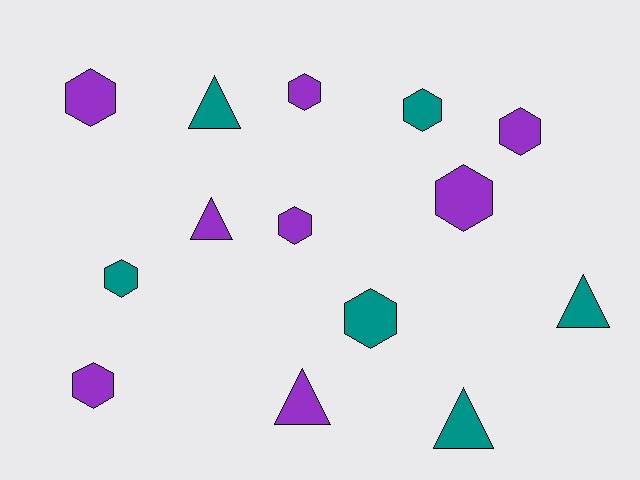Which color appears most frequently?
Purple, with 8 objects.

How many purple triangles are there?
There are 2 purple triangles.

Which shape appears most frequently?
Hexagon, with 9 objects.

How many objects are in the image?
There are 14 objects.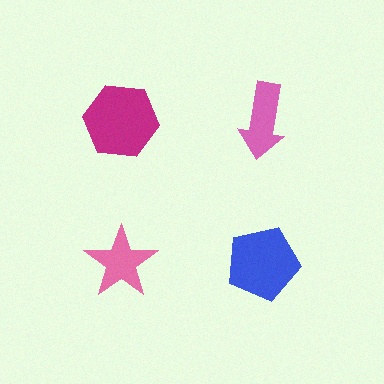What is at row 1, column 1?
A magenta hexagon.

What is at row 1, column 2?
A pink arrow.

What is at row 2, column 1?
A pink star.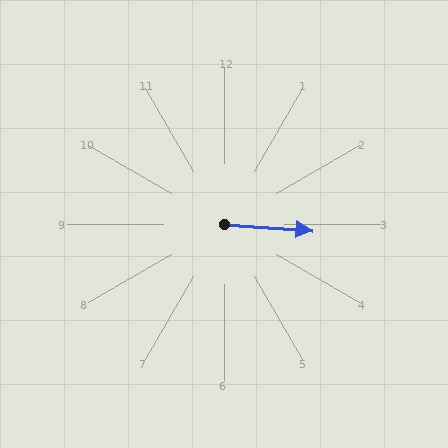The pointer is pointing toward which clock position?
Roughly 3 o'clock.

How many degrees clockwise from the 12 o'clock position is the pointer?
Approximately 94 degrees.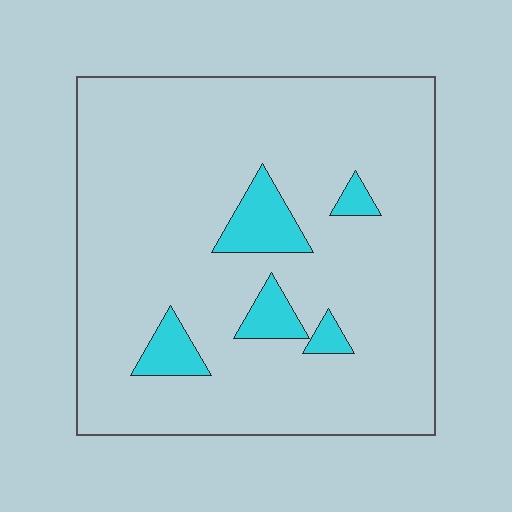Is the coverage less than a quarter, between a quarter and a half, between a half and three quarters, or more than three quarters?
Less than a quarter.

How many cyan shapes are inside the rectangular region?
5.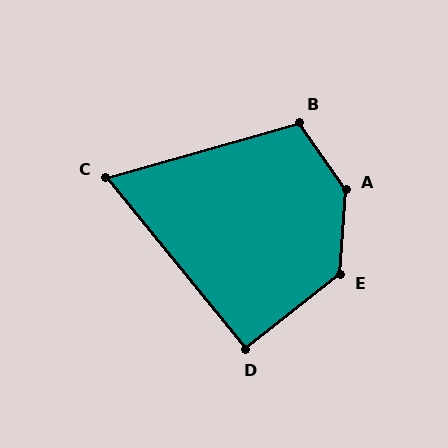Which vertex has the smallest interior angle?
C, at approximately 67 degrees.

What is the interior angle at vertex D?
Approximately 91 degrees (approximately right).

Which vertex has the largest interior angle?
A, at approximately 142 degrees.